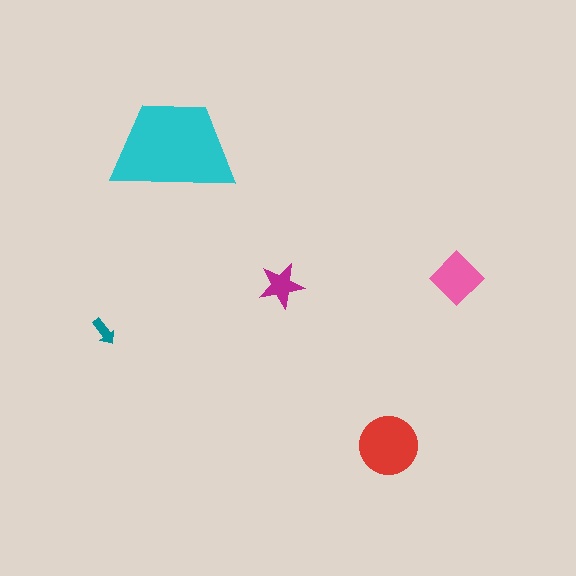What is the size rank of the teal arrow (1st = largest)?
5th.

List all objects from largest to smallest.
The cyan trapezoid, the red circle, the pink diamond, the magenta star, the teal arrow.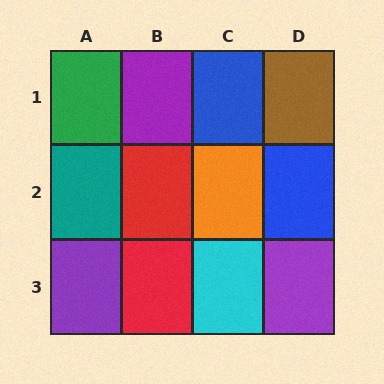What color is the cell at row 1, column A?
Green.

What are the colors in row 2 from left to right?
Teal, red, orange, blue.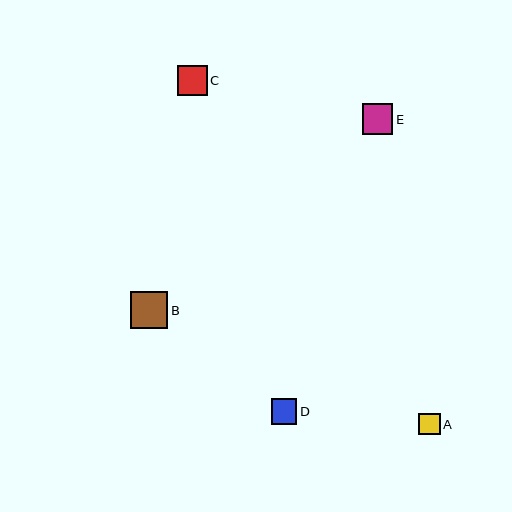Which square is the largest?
Square B is the largest with a size of approximately 37 pixels.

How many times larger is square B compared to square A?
Square B is approximately 1.7 times the size of square A.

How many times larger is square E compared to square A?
Square E is approximately 1.4 times the size of square A.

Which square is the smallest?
Square A is the smallest with a size of approximately 22 pixels.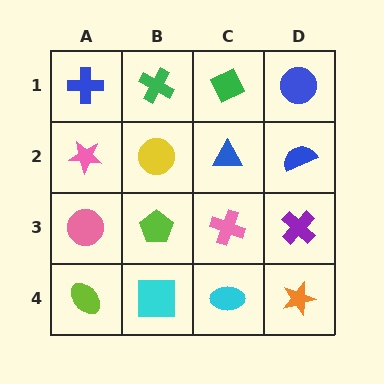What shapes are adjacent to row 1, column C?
A blue triangle (row 2, column C), a green cross (row 1, column B), a blue circle (row 1, column D).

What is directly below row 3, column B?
A cyan square.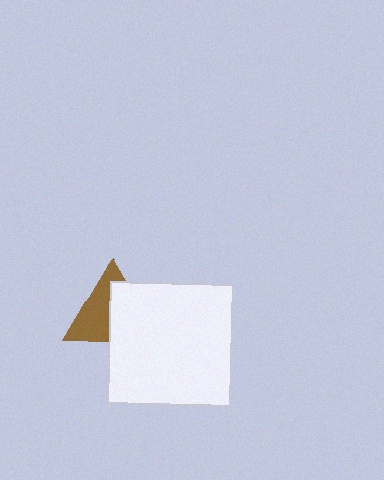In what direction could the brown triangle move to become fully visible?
The brown triangle could move toward the upper-left. That would shift it out from behind the white square entirely.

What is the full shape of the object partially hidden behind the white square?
The partially hidden object is a brown triangle.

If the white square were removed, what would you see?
You would see the complete brown triangle.